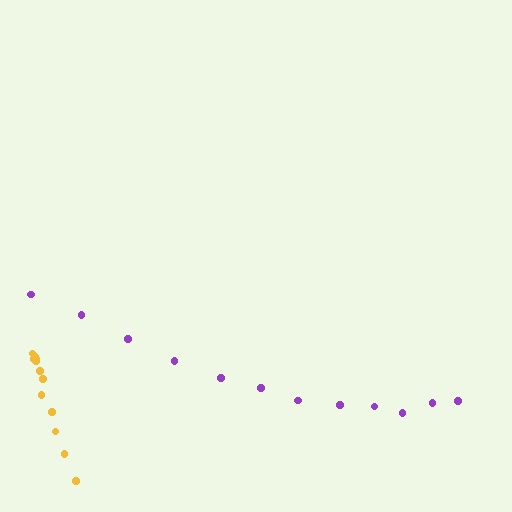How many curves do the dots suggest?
There are 2 distinct paths.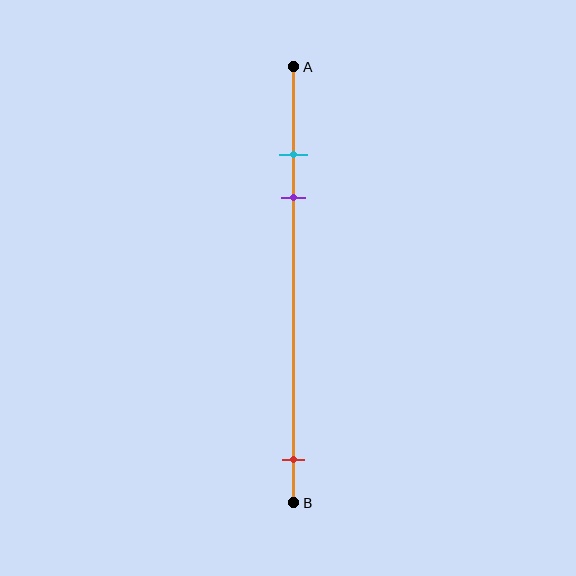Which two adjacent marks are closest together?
The cyan and purple marks are the closest adjacent pair.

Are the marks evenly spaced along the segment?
No, the marks are not evenly spaced.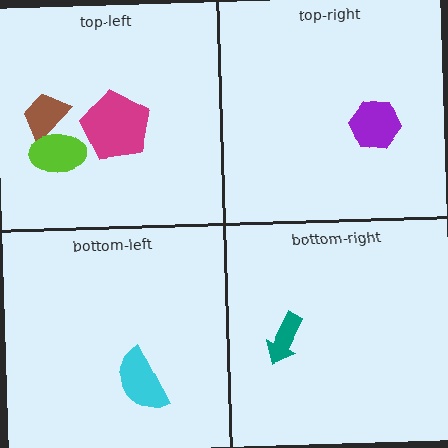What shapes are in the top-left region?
The brown trapezoid, the lime ellipse, the magenta pentagon.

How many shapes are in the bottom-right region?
1.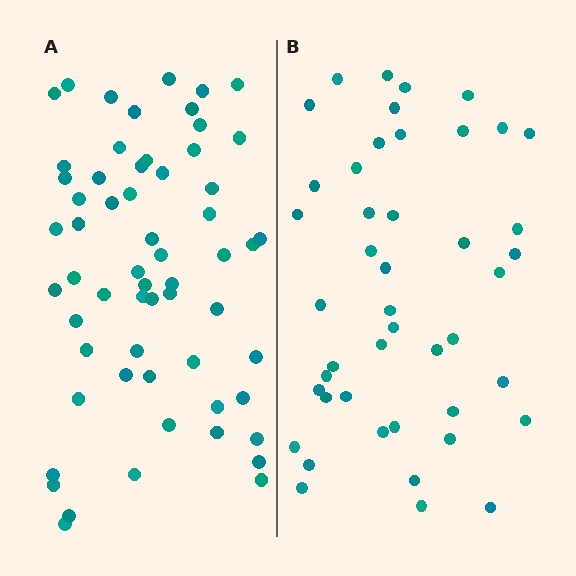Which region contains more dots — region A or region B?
Region A (the left region) has more dots.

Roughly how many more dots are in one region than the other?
Region A has approximately 15 more dots than region B.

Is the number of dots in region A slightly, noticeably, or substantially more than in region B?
Region A has noticeably more, but not dramatically so. The ratio is roughly 1.3 to 1.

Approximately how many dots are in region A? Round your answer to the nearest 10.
About 60 dots.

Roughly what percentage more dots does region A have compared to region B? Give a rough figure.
About 35% more.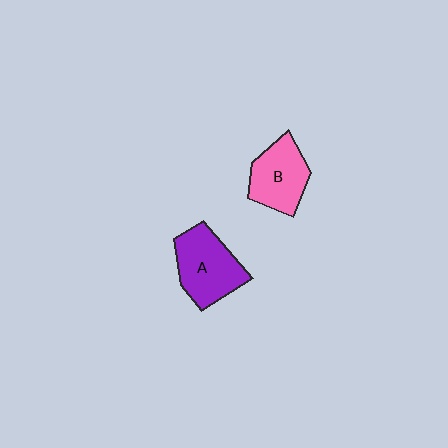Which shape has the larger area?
Shape A (purple).